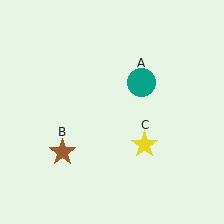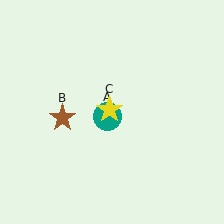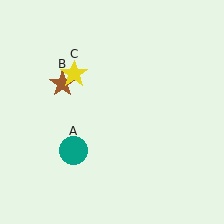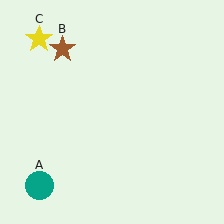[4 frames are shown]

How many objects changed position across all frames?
3 objects changed position: teal circle (object A), brown star (object B), yellow star (object C).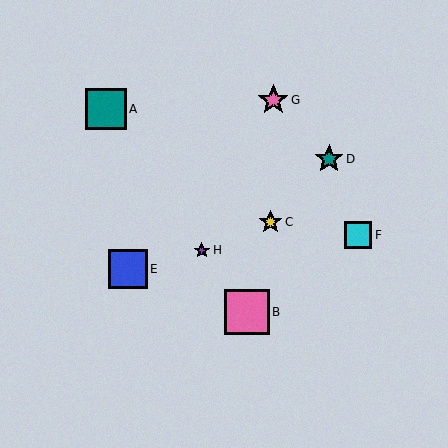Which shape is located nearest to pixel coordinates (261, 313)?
The pink square (labeled B) at (247, 312) is nearest to that location.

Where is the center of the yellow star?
The center of the yellow star is at (271, 222).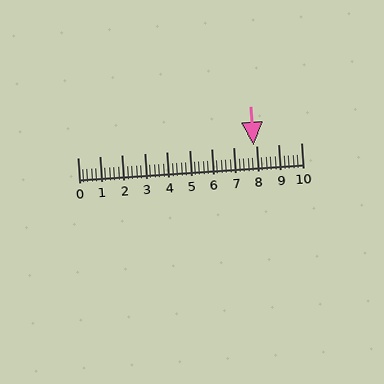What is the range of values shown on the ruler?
The ruler shows values from 0 to 10.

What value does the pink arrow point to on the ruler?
The pink arrow points to approximately 7.9.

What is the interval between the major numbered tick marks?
The major tick marks are spaced 1 units apart.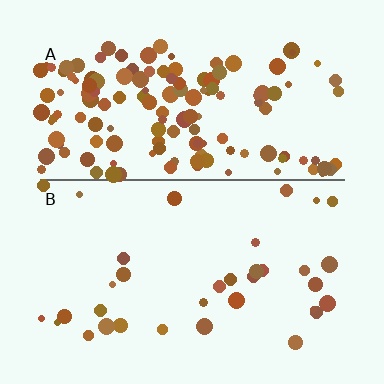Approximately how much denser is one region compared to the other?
Approximately 4.1× — region A over region B.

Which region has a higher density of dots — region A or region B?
A (the top).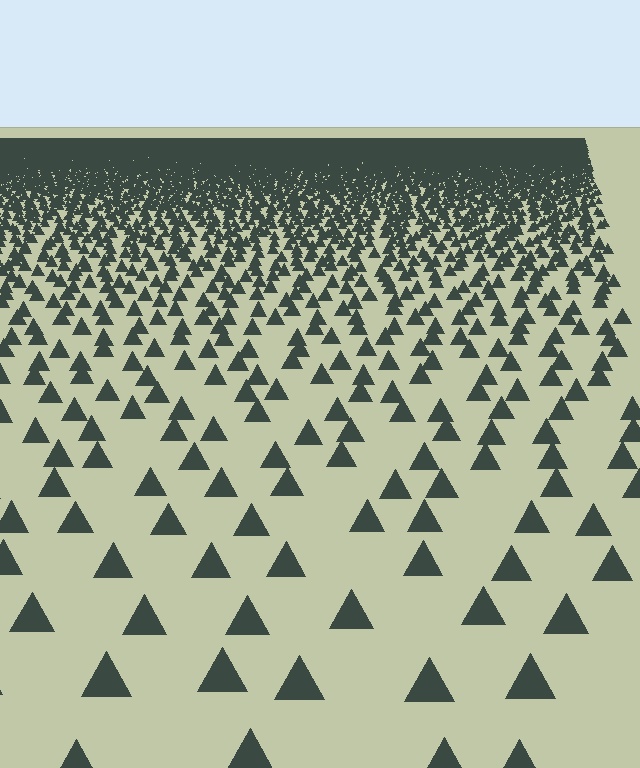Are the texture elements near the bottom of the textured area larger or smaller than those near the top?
Larger. Near the bottom, elements are closer to the viewer and appear at a bigger on-screen size.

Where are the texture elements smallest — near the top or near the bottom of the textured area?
Near the top.